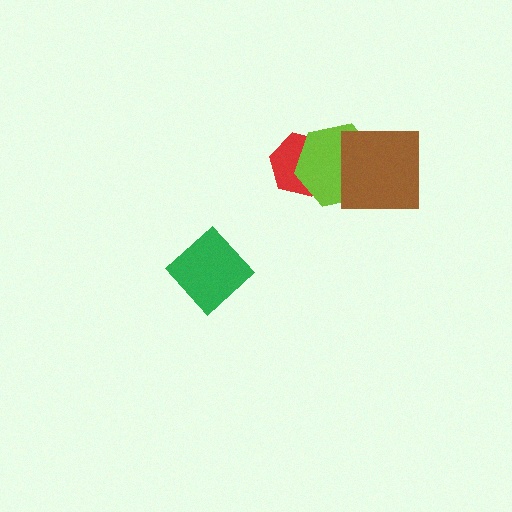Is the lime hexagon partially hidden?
Yes, it is partially covered by another shape.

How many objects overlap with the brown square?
1 object overlaps with the brown square.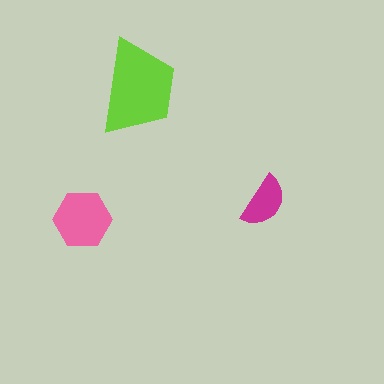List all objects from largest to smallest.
The lime trapezoid, the pink hexagon, the magenta semicircle.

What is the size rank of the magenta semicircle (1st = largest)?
3rd.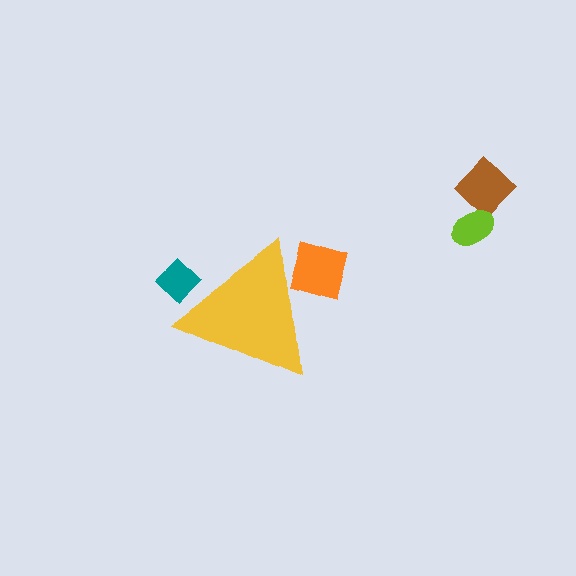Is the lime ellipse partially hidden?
No, the lime ellipse is fully visible.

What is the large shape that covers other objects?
A yellow triangle.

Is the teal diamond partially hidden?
Yes, the teal diamond is partially hidden behind the yellow triangle.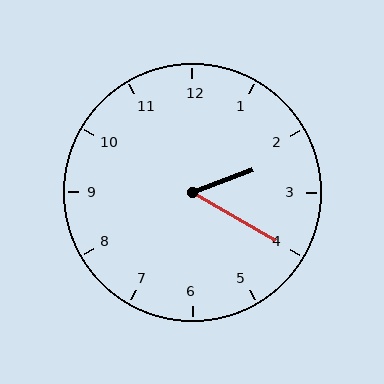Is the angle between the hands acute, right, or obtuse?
It is acute.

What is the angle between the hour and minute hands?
Approximately 50 degrees.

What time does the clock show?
2:20.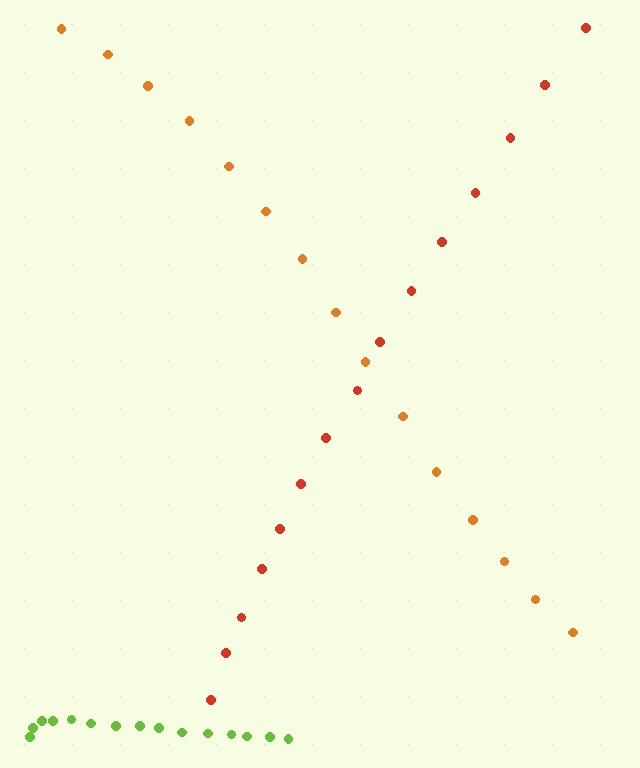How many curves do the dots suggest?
There are 3 distinct paths.